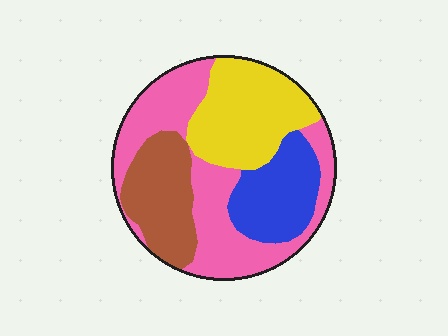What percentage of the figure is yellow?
Yellow takes up between a quarter and a half of the figure.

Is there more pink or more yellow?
Pink.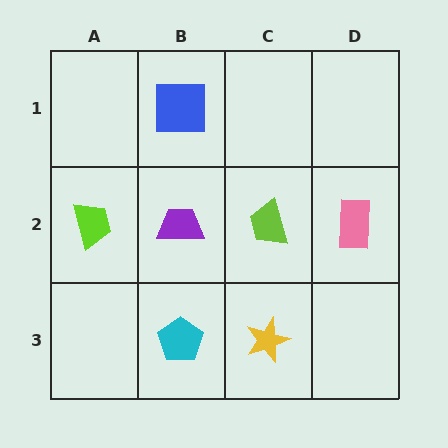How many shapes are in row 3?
2 shapes.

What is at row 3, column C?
A yellow star.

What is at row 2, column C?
A lime trapezoid.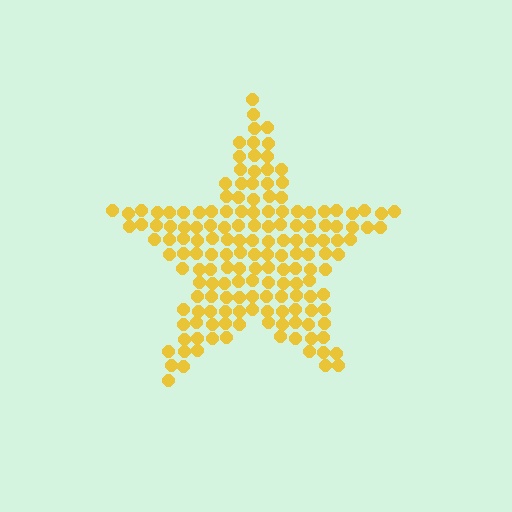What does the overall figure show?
The overall figure shows a star.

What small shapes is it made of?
It is made of small circles.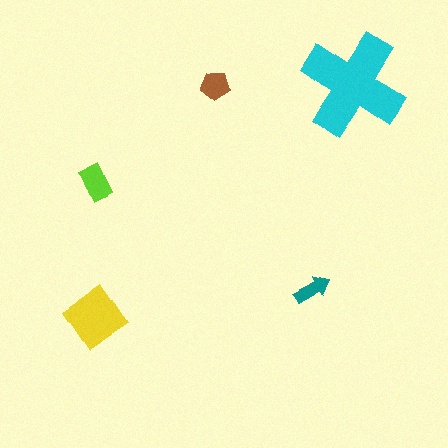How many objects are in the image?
There are 5 objects in the image.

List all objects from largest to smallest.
The cyan cross, the yellow diamond, the lime rectangle, the brown pentagon, the teal arrow.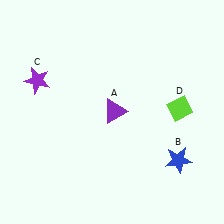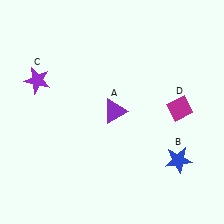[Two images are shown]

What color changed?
The diamond (D) changed from lime in Image 1 to magenta in Image 2.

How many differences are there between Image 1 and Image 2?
There is 1 difference between the two images.